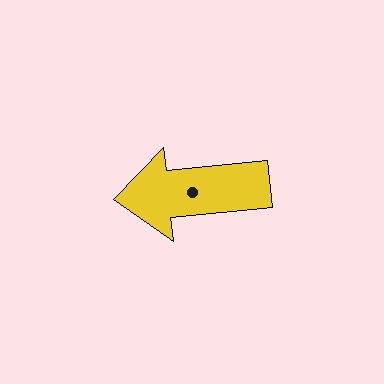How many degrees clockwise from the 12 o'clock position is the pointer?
Approximately 264 degrees.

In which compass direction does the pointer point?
West.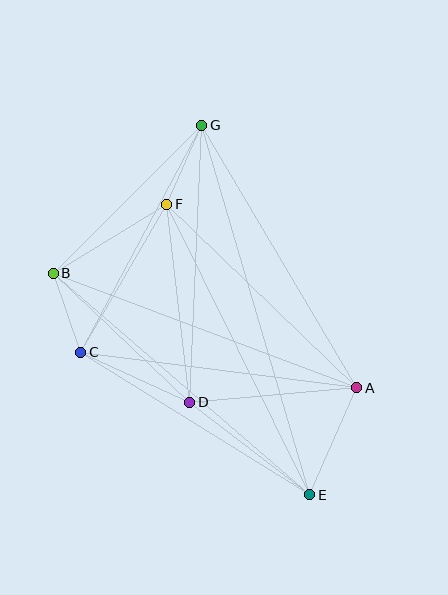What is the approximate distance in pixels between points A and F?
The distance between A and F is approximately 264 pixels.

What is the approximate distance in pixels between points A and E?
The distance between A and E is approximately 117 pixels.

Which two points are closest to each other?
Points B and C are closest to each other.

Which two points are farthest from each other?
Points E and G are farthest from each other.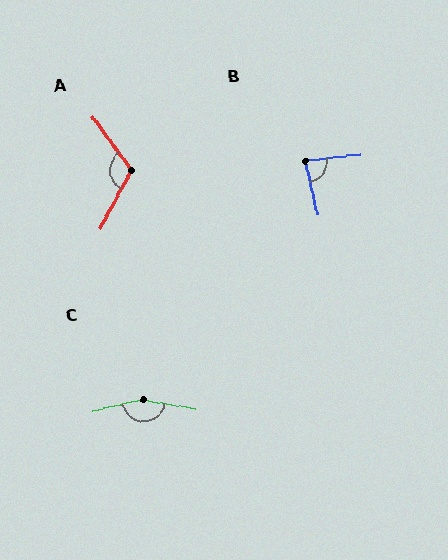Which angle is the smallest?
B, at approximately 84 degrees.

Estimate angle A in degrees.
Approximately 116 degrees.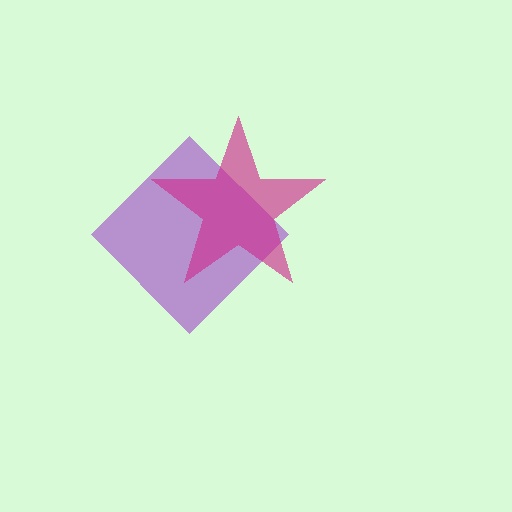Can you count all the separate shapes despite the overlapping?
Yes, there are 2 separate shapes.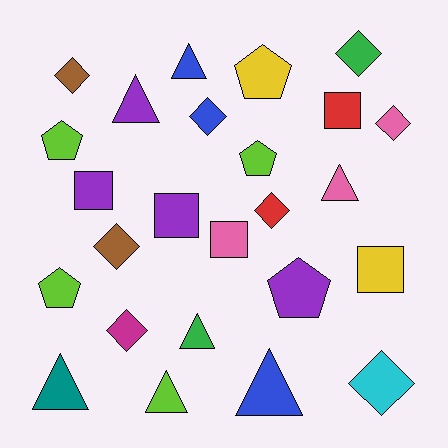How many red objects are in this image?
There are 2 red objects.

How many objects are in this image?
There are 25 objects.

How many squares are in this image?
There are 5 squares.